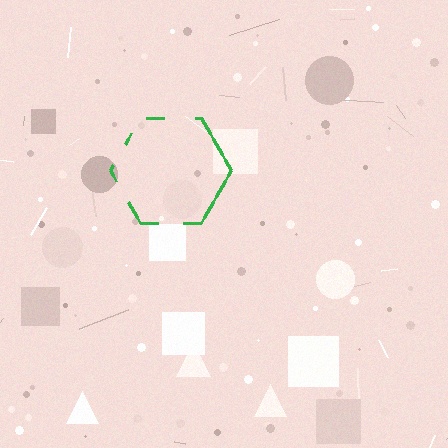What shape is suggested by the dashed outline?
The dashed outline suggests a hexagon.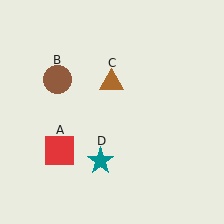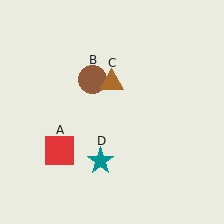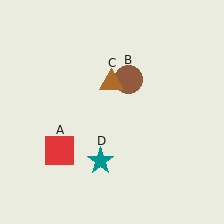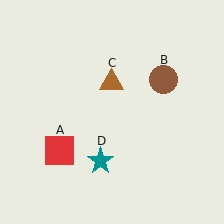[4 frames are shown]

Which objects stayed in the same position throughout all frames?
Red square (object A) and brown triangle (object C) and teal star (object D) remained stationary.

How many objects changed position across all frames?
1 object changed position: brown circle (object B).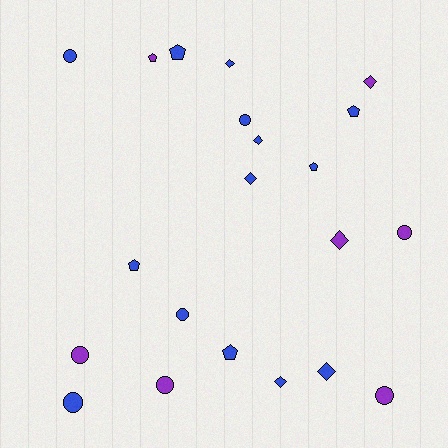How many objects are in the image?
There are 21 objects.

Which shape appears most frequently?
Circle, with 8 objects.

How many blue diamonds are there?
There are 5 blue diamonds.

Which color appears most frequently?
Blue, with 14 objects.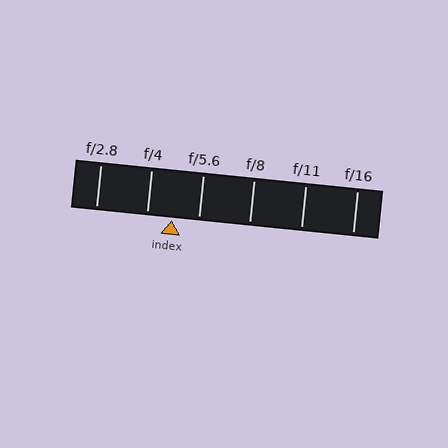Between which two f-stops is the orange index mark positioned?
The index mark is between f/4 and f/5.6.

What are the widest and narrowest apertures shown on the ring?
The widest aperture shown is f/2.8 and the narrowest is f/16.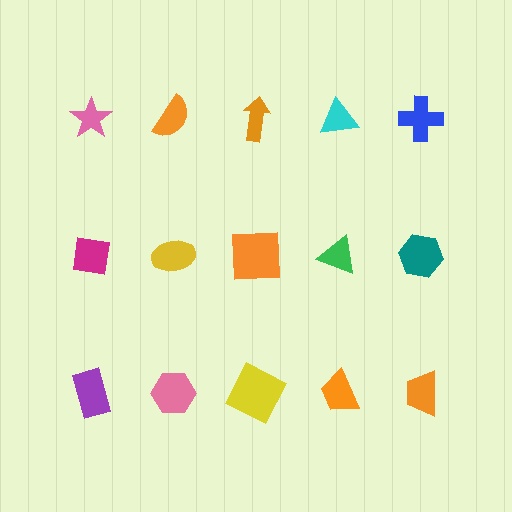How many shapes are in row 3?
5 shapes.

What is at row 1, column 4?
A cyan triangle.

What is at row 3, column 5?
An orange trapezoid.